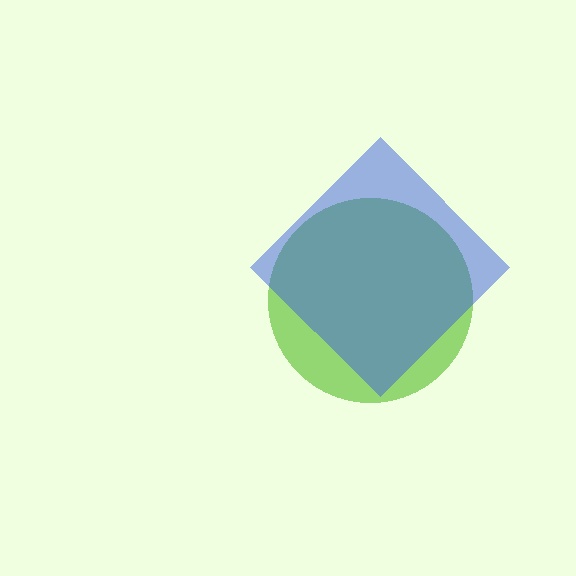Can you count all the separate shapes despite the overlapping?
Yes, there are 2 separate shapes.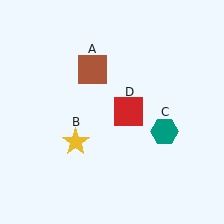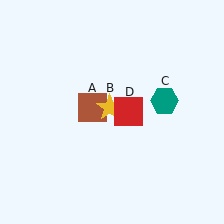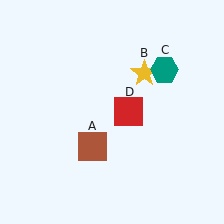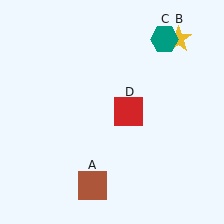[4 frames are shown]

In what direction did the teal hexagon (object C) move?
The teal hexagon (object C) moved up.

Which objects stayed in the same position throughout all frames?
Red square (object D) remained stationary.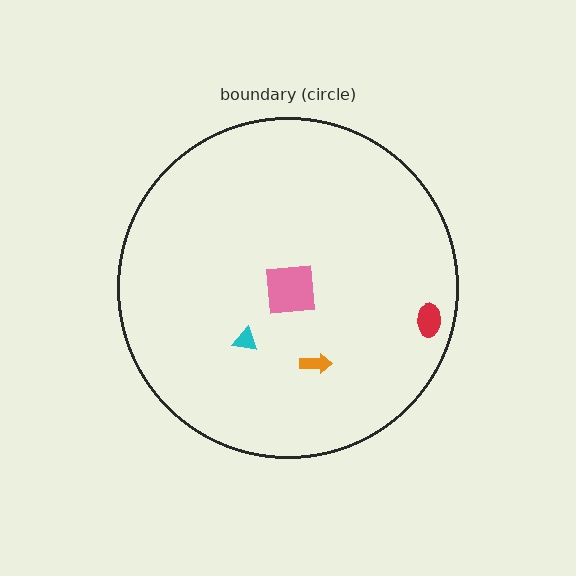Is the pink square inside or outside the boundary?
Inside.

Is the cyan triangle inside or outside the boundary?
Inside.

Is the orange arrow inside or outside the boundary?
Inside.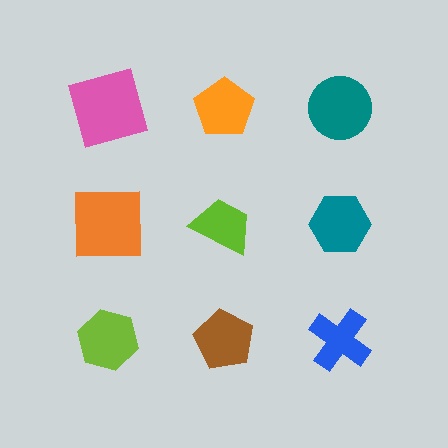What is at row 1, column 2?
An orange pentagon.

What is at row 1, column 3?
A teal circle.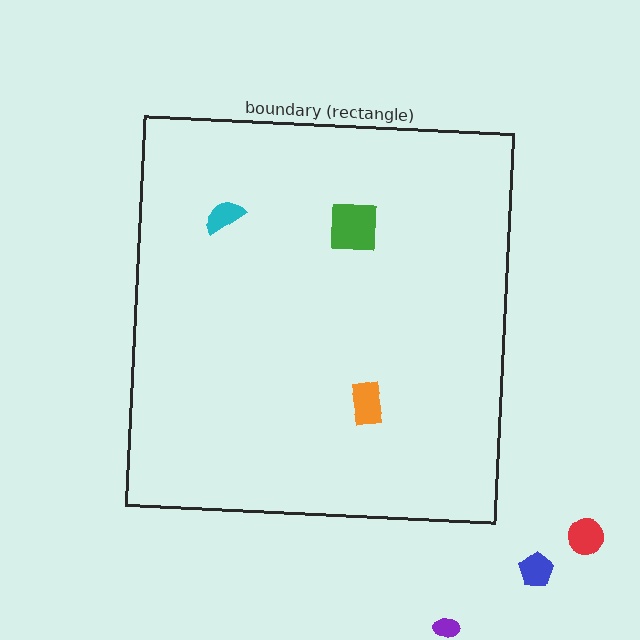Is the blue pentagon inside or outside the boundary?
Outside.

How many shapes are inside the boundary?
3 inside, 3 outside.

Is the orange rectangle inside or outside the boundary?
Inside.